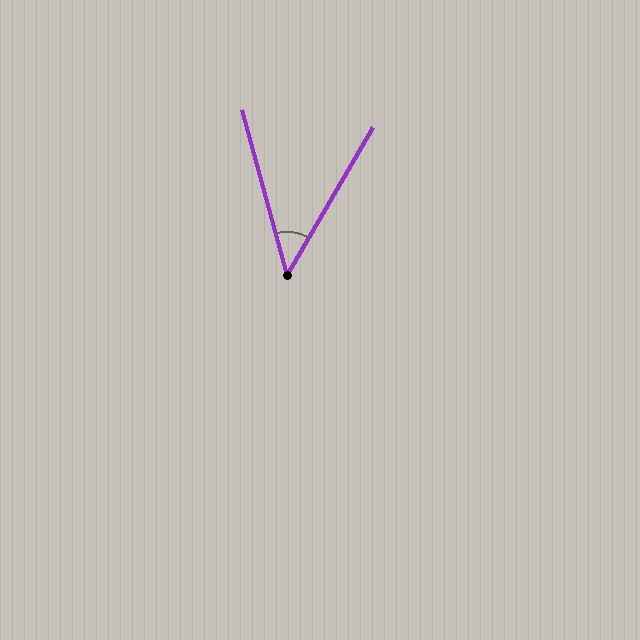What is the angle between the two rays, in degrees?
Approximately 45 degrees.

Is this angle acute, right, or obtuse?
It is acute.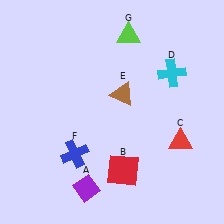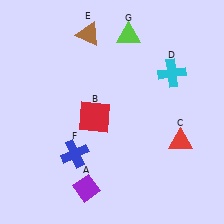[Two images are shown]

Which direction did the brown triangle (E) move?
The brown triangle (E) moved up.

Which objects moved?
The objects that moved are: the red square (B), the brown triangle (E).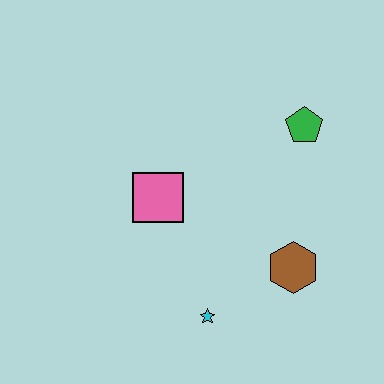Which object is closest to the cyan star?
The brown hexagon is closest to the cyan star.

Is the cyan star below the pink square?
Yes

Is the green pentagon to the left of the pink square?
No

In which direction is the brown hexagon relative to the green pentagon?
The brown hexagon is below the green pentagon.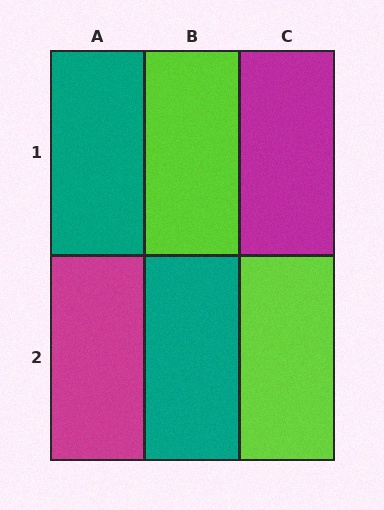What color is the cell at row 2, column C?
Lime.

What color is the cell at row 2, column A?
Magenta.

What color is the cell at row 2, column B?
Teal.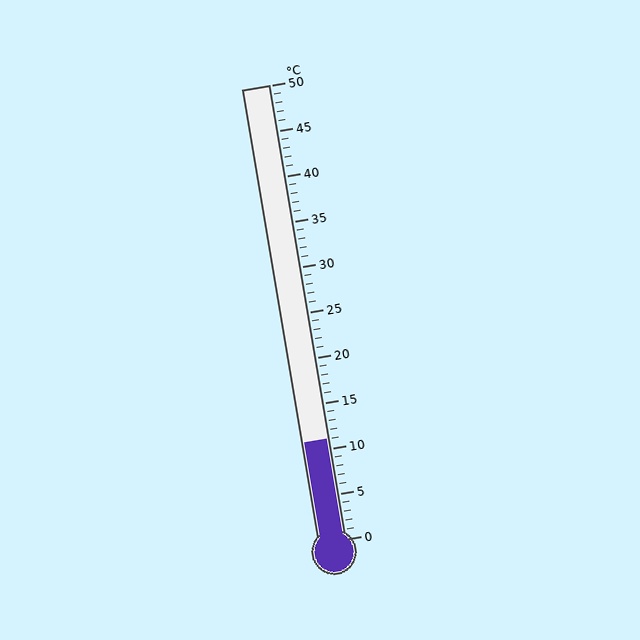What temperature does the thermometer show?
The thermometer shows approximately 11°C.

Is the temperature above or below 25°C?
The temperature is below 25°C.